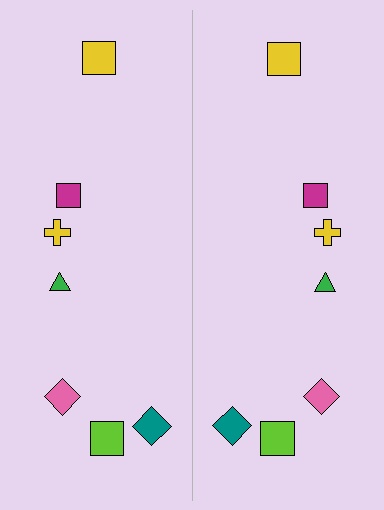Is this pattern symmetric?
Yes, this pattern has bilateral (reflection) symmetry.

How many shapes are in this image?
There are 14 shapes in this image.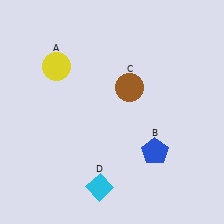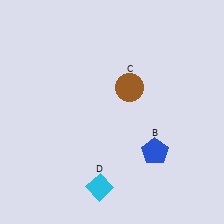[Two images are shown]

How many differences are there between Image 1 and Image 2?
There is 1 difference between the two images.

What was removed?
The yellow circle (A) was removed in Image 2.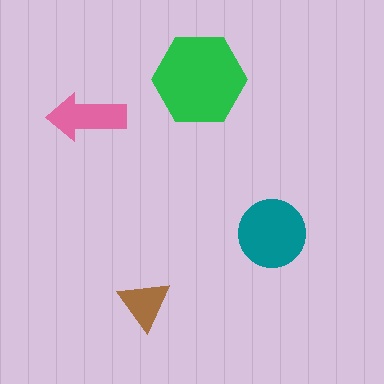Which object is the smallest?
The brown triangle.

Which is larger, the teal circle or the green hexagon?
The green hexagon.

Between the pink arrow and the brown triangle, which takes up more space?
The pink arrow.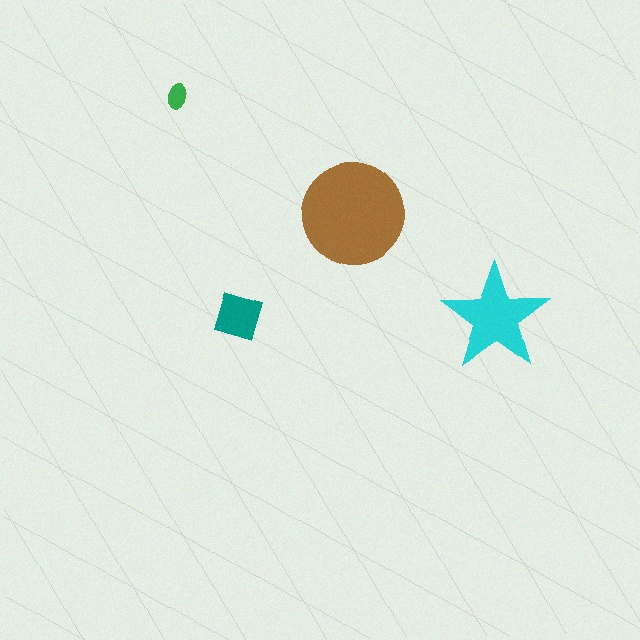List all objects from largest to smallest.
The brown circle, the cyan star, the teal square, the green ellipse.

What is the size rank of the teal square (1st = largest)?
3rd.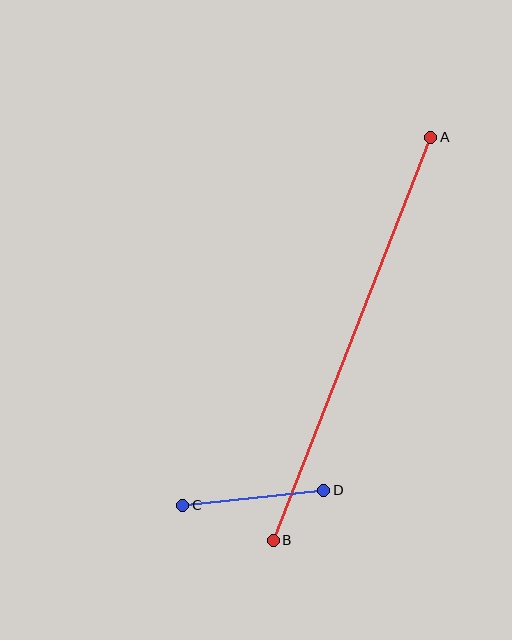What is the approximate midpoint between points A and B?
The midpoint is at approximately (352, 339) pixels.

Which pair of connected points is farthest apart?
Points A and B are farthest apart.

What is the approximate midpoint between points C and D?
The midpoint is at approximately (253, 498) pixels.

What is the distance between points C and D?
The distance is approximately 142 pixels.